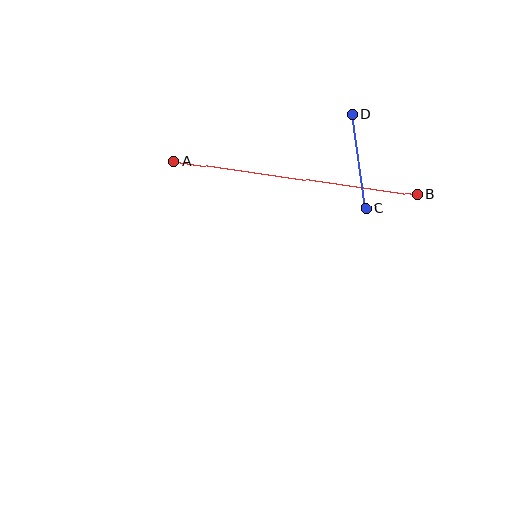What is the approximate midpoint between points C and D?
The midpoint is at approximately (359, 161) pixels.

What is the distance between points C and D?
The distance is approximately 95 pixels.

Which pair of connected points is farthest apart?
Points A and B are farthest apart.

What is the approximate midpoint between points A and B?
The midpoint is at approximately (296, 178) pixels.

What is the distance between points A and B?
The distance is approximately 246 pixels.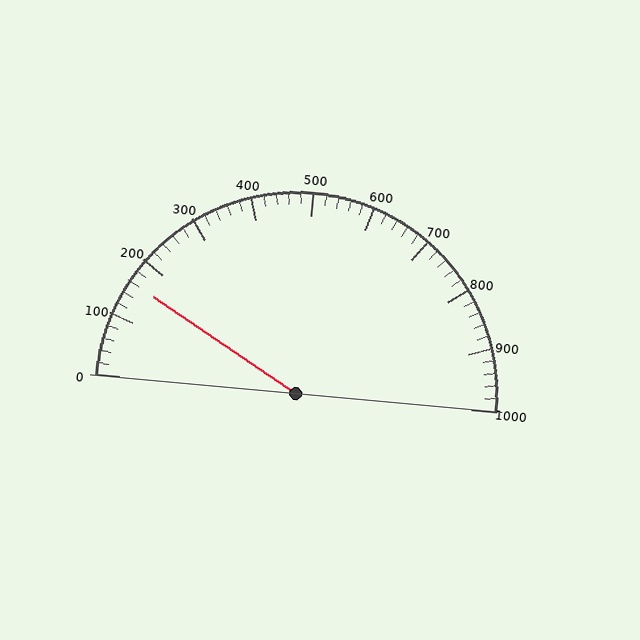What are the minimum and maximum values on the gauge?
The gauge ranges from 0 to 1000.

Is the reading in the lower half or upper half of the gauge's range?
The reading is in the lower half of the range (0 to 1000).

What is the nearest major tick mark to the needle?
The nearest major tick mark is 200.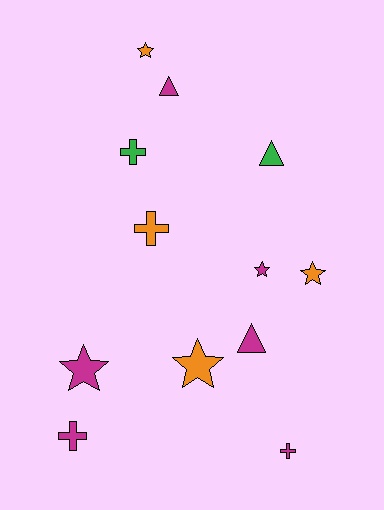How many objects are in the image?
There are 12 objects.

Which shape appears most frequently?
Star, with 5 objects.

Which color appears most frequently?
Magenta, with 6 objects.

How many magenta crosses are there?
There are 2 magenta crosses.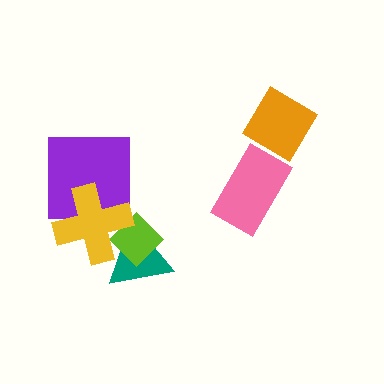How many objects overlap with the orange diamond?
0 objects overlap with the orange diamond.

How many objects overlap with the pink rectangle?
0 objects overlap with the pink rectangle.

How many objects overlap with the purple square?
1 object overlaps with the purple square.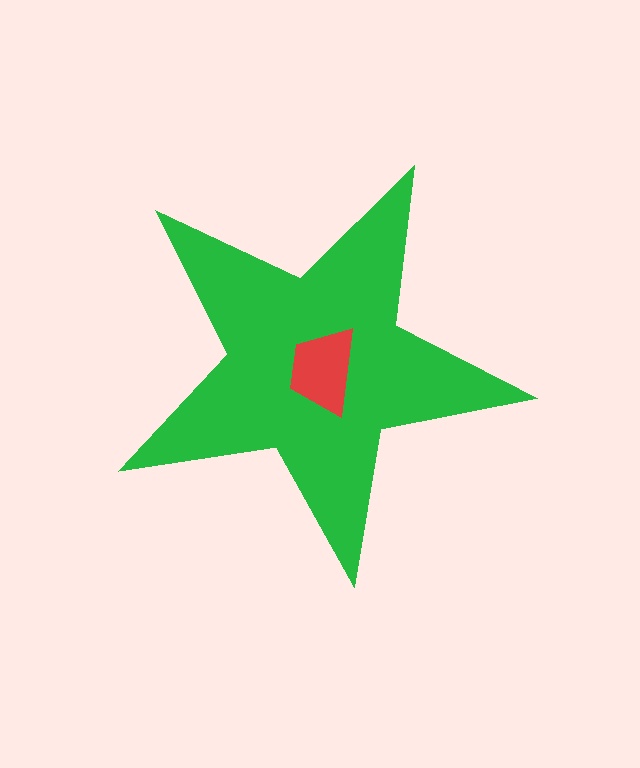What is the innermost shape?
The red trapezoid.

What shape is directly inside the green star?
The red trapezoid.